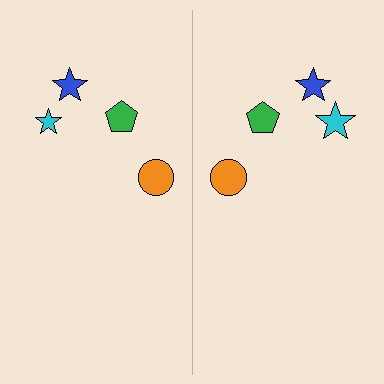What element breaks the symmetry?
The cyan star on the right side has a different size than its mirror counterpart.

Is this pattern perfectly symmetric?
No, the pattern is not perfectly symmetric. The cyan star on the right side has a different size than its mirror counterpart.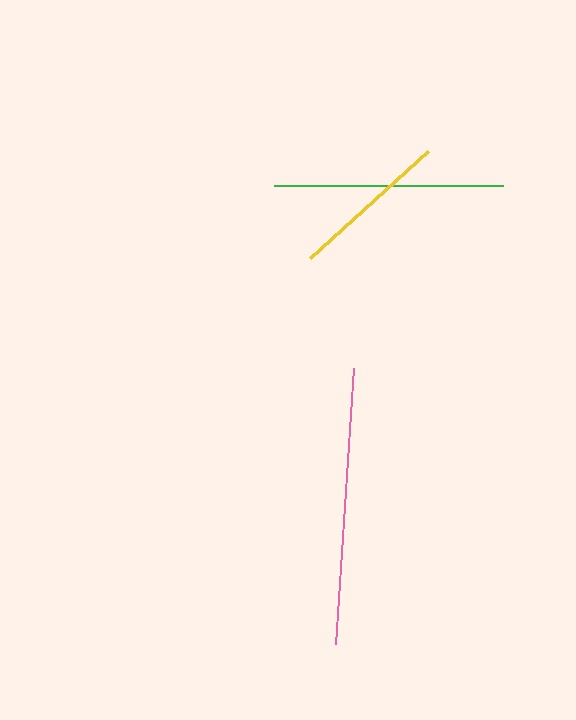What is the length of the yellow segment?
The yellow segment is approximately 160 pixels long.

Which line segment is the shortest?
The yellow line is the shortest at approximately 160 pixels.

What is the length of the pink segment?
The pink segment is approximately 277 pixels long.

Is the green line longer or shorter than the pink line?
The pink line is longer than the green line.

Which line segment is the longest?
The pink line is the longest at approximately 277 pixels.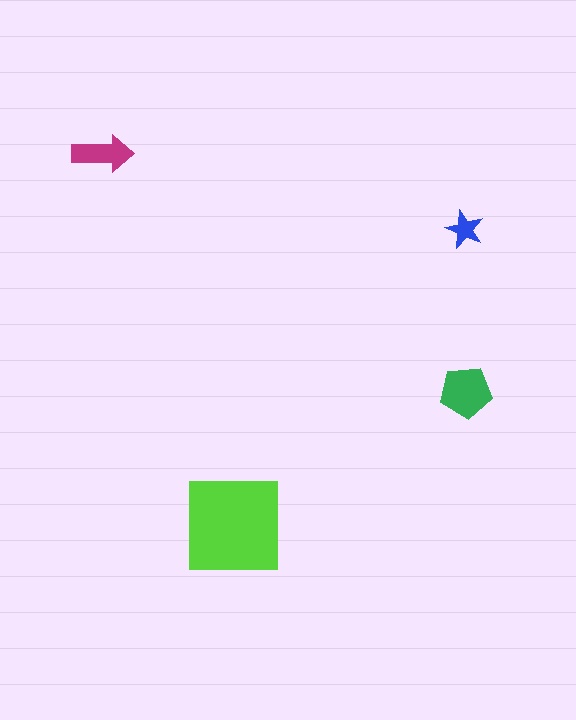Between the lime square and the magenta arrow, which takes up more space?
The lime square.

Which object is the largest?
The lime square.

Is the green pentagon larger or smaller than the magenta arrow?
Larger.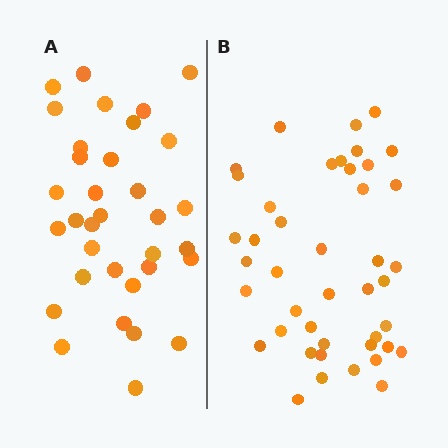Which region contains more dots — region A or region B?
Region B (the right region) has more dots.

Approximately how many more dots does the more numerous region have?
Region B has roughly 8 or so more dots than region A.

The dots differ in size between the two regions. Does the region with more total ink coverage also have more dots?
No. Region A has more total ink coverage because its dots are larger, but region B actually contains more individual dots. Total area can be misleading — the number of items is what matters here.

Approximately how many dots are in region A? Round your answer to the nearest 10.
About 30 dots. (The exact count is 34, which rounds to 30.)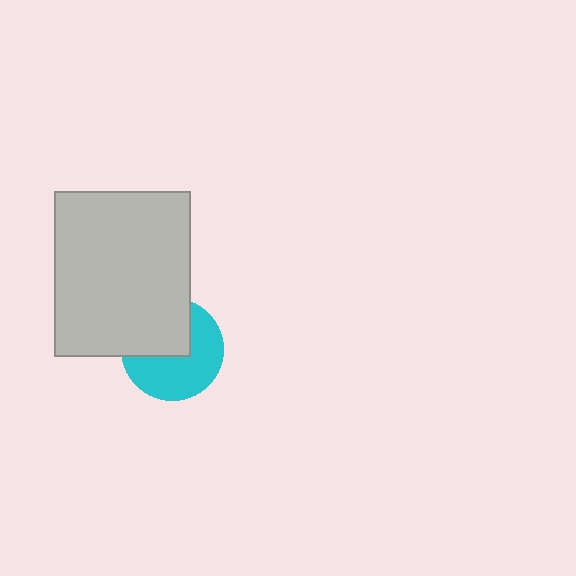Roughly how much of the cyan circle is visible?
About half of it is visible (roughly 57%).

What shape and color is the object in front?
The object in front is a light gray rectangle.